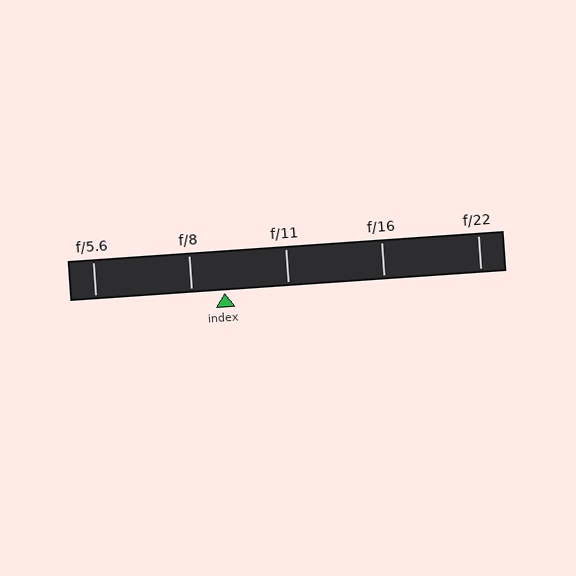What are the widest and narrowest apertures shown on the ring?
The widest aperture shown is f/5.6 and the narrowest is f/22.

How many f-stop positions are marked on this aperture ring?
There are 5 f-stop positions marked.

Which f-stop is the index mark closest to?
The index mark is closest to f/8.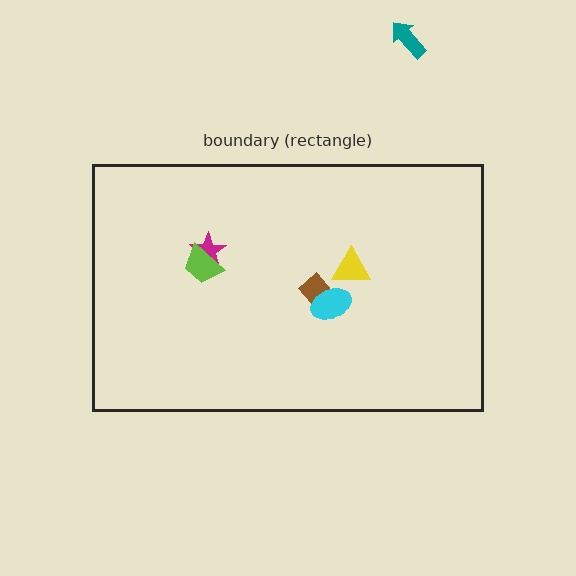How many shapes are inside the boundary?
5 inside, 1 outside.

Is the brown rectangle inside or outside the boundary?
Inside.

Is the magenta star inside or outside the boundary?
Inside.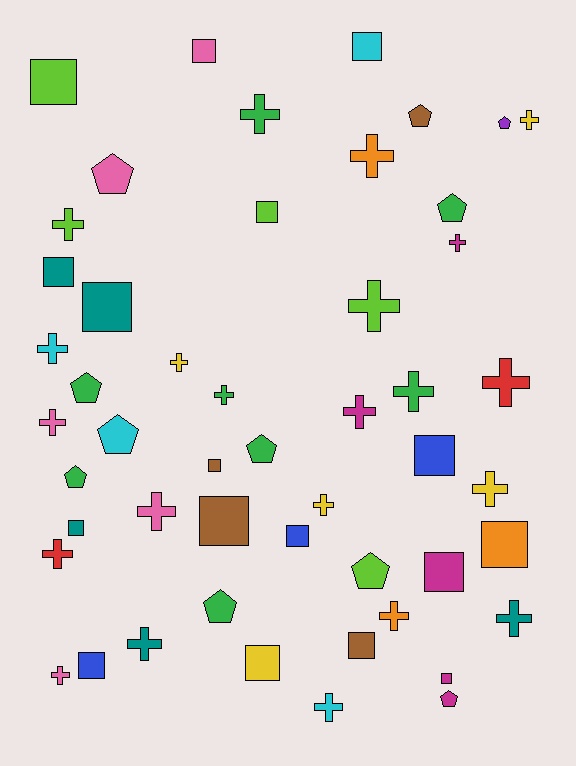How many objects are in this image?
There are 50 objects.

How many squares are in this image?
There are 17 squares.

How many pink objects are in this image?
There are 5 pink objects.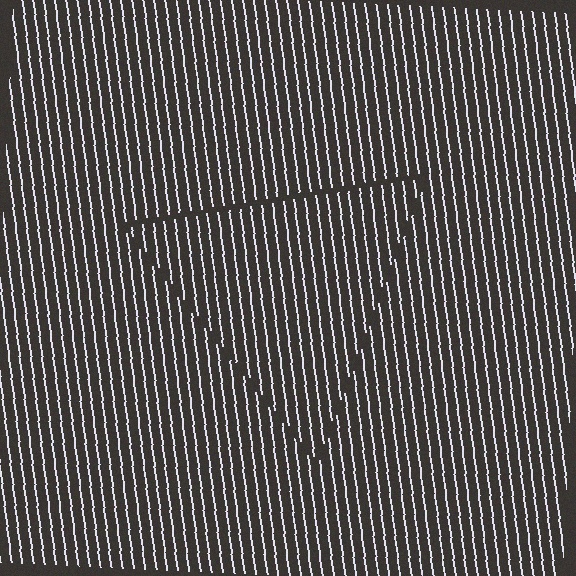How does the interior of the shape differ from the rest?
The interior of the shape contains the same grating, shifted by half a period — the contour is defined by the phase discontinuity where line-ends from the inner and outer gratings abut.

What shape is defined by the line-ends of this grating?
An illusory triangle. The interior of the shape contains the same grating, shifted by half a period — the contour is defined by the phase discontinuity where line-ends from the inner and outer gratings abut.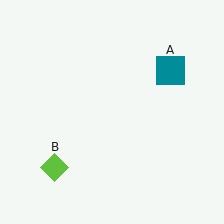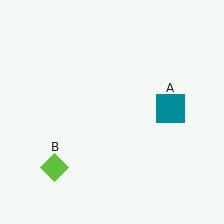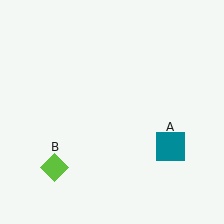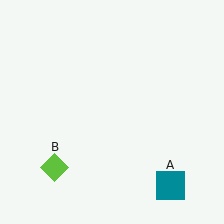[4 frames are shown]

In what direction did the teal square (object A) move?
The teal square (object A) moved down.